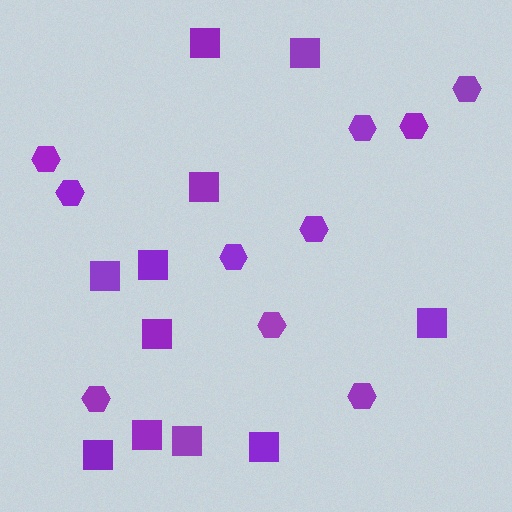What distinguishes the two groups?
There are 2 groups: one group of squares (11) and one group of hexagons (10).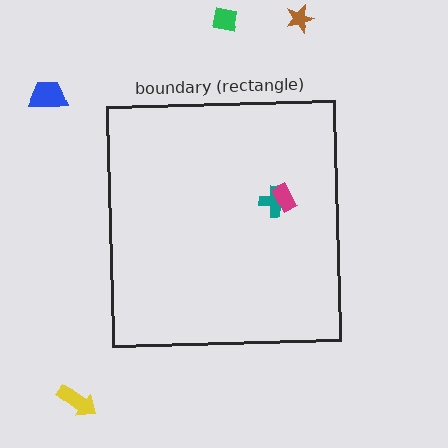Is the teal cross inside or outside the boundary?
Inside.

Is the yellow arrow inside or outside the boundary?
Outside.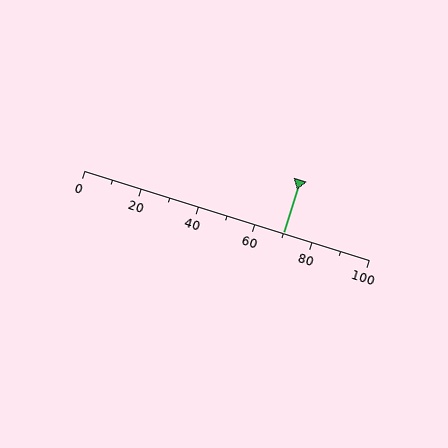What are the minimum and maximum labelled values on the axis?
The axis runs from 0 to 100.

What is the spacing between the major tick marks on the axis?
The major ticks are spaced 20 apart.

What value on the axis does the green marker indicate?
The marker indicates approximately 70.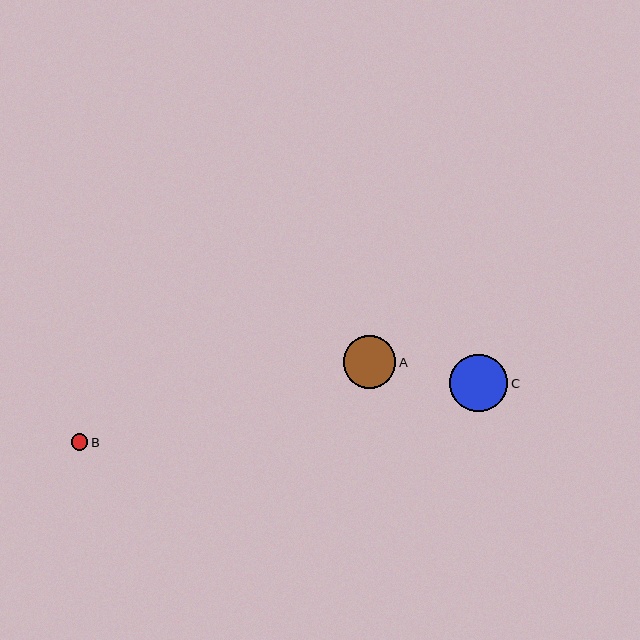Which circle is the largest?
Circle C is the largest with a size of approximately 58 pixels.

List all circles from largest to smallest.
From largest to smallest: C, A, B.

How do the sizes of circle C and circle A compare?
Circle C and circle A are approximately the same size.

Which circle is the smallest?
Circle B is the smallest with a size of approximately 17 pixels.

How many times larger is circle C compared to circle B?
Circle C is approximately 3.5 times the size of circle B.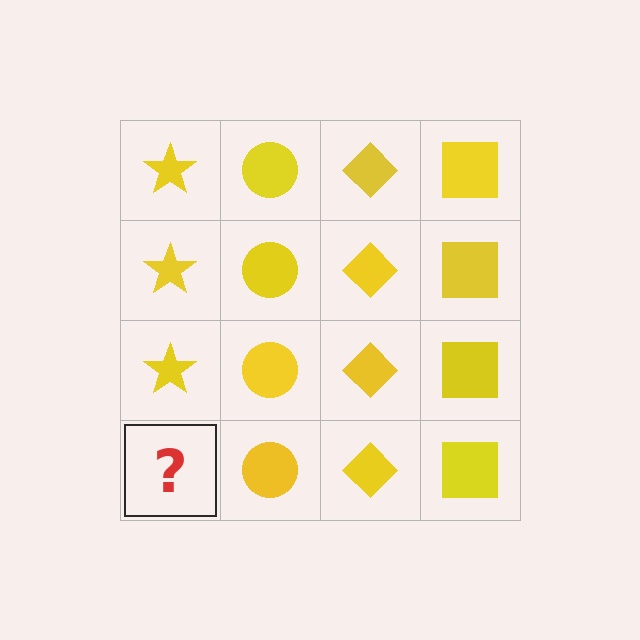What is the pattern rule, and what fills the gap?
The rule is that each column has a consistent shape. The gap should be filled with a yellow star.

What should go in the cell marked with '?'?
The missing cell should contain a yellow star.